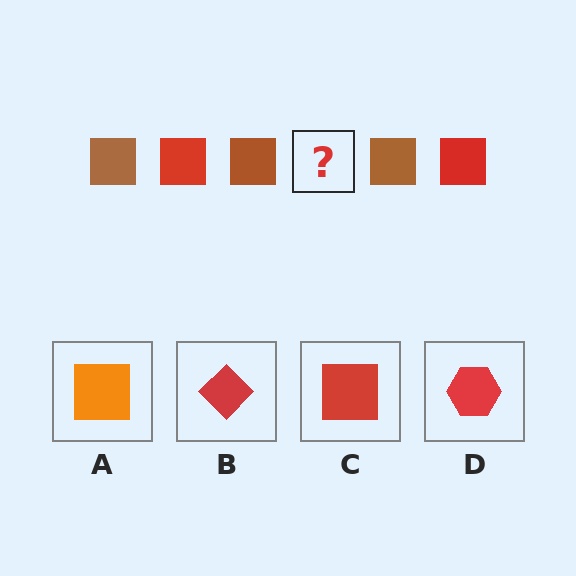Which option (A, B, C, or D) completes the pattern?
C.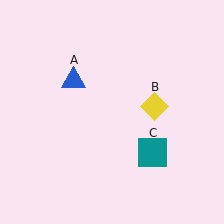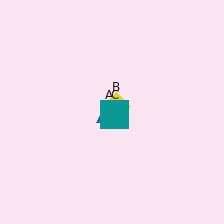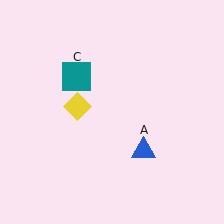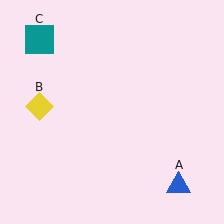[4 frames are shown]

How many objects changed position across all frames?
3 objects changed position: blue triangle (object A), yellow diamond (object B), teal square (object C).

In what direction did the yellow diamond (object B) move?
The yellow diamond (object B) moved left.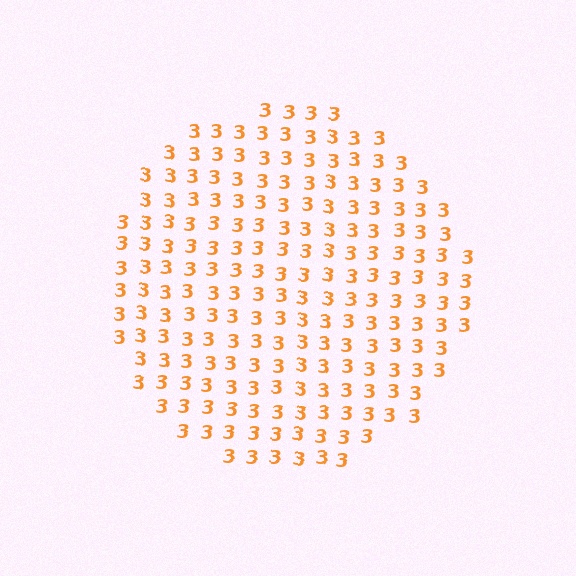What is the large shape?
The large shape is a circle.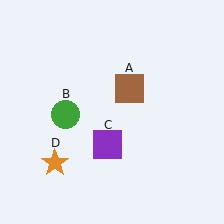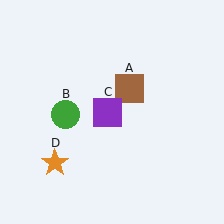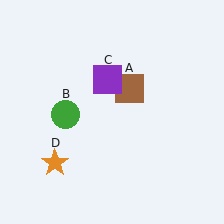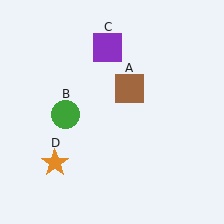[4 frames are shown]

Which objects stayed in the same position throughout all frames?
Brown square (object A) and green circle (object B) and orange star (object D) remained stationary.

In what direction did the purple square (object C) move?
The purple square (object C) moved up.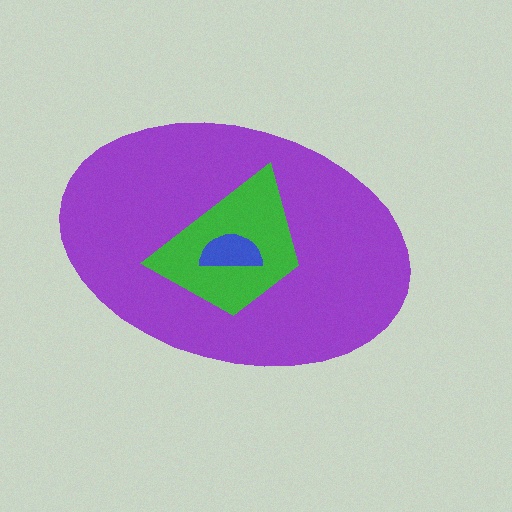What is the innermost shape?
The blue semicircle.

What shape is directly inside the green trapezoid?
The blue semicircle.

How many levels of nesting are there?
3.